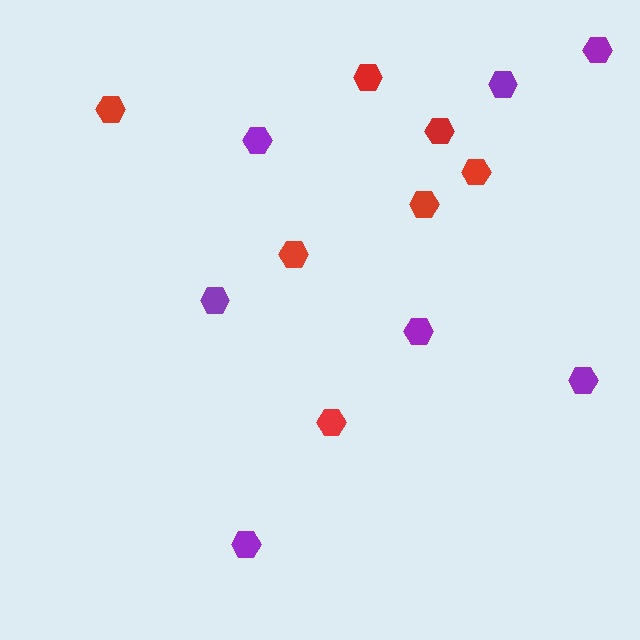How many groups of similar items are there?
There are 2 groups: one group of red hexagons (7) and one group of purple hexagons (7).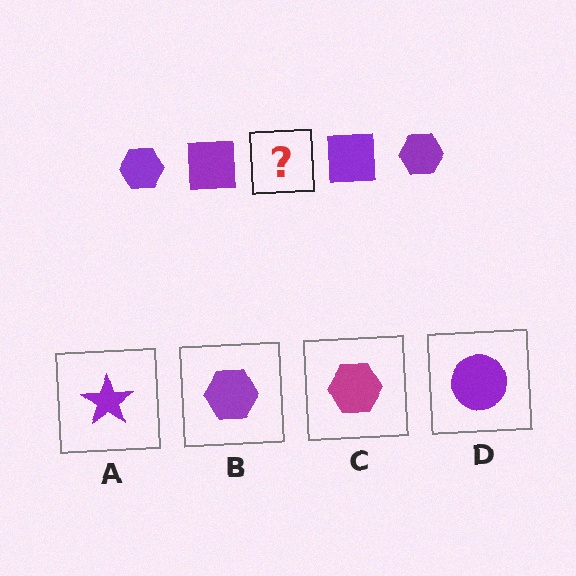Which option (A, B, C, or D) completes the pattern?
B.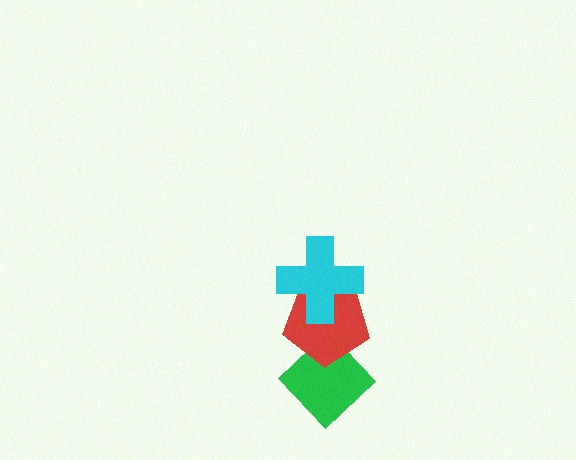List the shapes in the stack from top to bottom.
From top to bottom: the cyan cross, the red pentagon, the green diamond.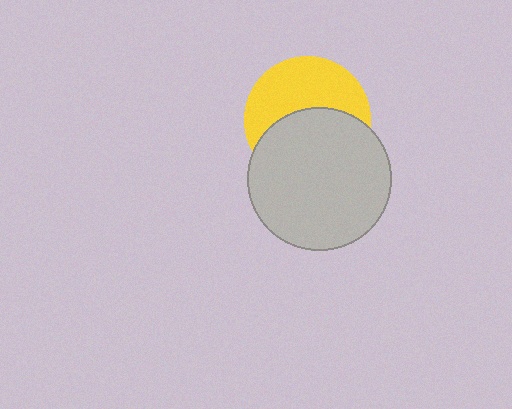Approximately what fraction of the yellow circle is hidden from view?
Roughly 51% of the yellow circle is hidden behind the light gray circle.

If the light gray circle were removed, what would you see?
You would see the complete yellow circle.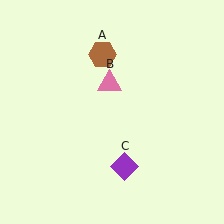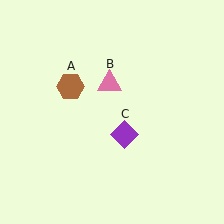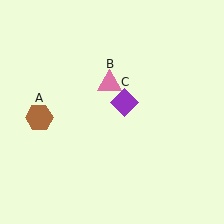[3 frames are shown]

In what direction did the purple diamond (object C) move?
The purple diamond (object C) moved up.